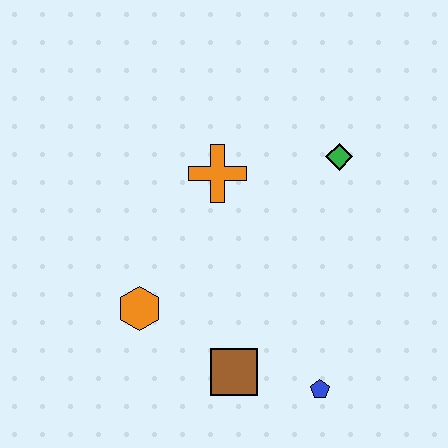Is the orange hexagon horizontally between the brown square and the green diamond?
No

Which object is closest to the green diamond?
The orange cross is closest to the green diamond.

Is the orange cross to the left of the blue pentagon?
Yes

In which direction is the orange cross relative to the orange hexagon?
The orange cross is above the orange hexagon.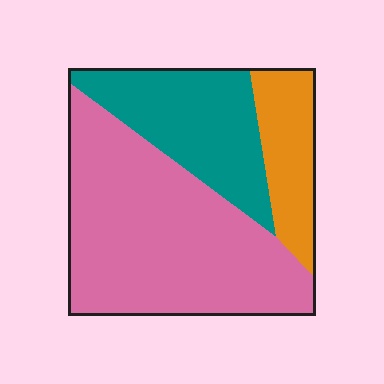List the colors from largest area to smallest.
From largest to smallest: pink, teal, orange.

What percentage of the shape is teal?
Teal covers 27% of the shape.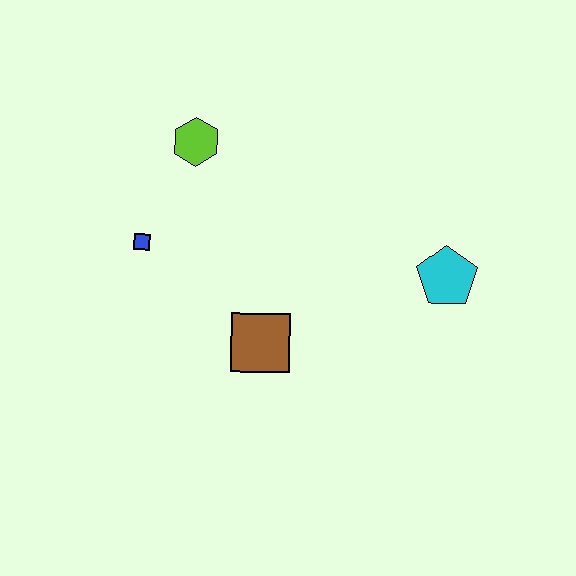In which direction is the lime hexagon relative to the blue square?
The lime hexagon is above the blue square.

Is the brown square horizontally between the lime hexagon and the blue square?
No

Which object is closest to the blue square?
The lime hexagon is closest to the blue square.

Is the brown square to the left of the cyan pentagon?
Yes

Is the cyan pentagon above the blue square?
No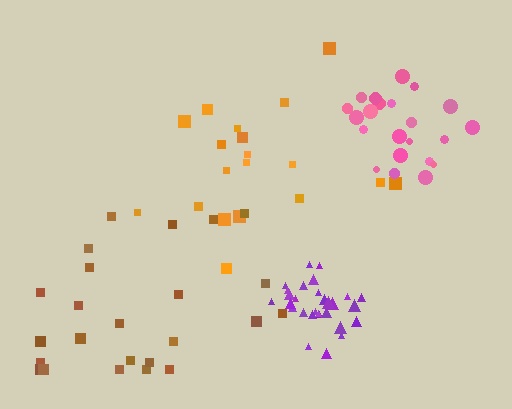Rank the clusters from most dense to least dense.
purple, pink, orange, brown.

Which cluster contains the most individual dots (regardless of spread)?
Purple (29).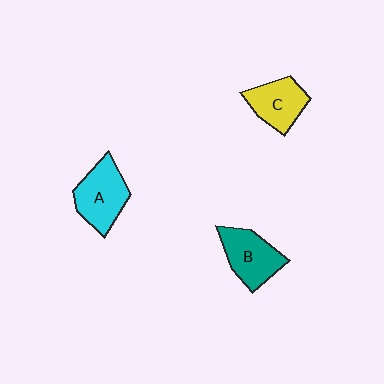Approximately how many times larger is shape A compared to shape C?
Approximately 1.2 times.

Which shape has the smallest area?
Shape C (yellow).